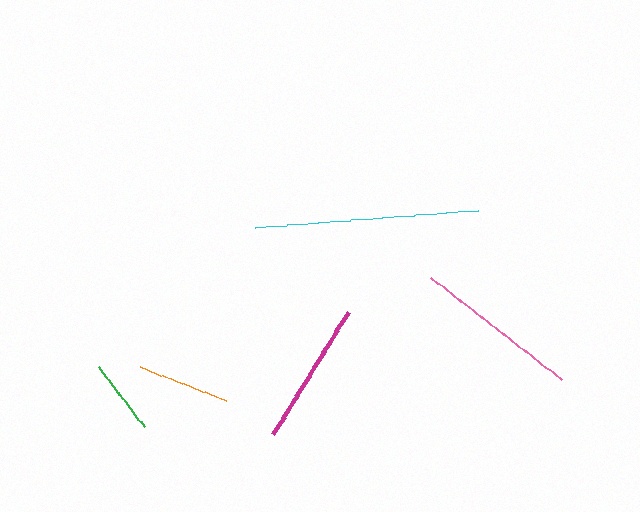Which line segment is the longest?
The cyan line is the longest at approximately 224 pixels.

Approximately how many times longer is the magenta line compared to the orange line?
The magenta line is approximately 1.6 times the length of the orange line.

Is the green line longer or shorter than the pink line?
The pink line is longer than the green line.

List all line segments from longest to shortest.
From longest to shortest: cyan, pink, magenta, orange, green.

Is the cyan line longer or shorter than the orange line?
The cyan line is longer than the orange line.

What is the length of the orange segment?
The orange segment is approximately 92 pixels long.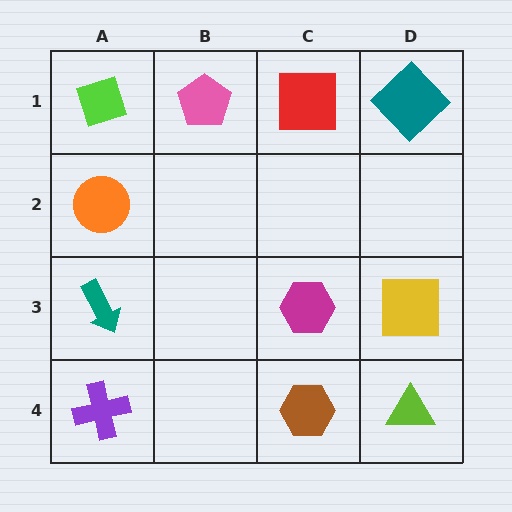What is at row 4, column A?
A purple cross.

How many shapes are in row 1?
4 shapes.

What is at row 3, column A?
A teal arrow.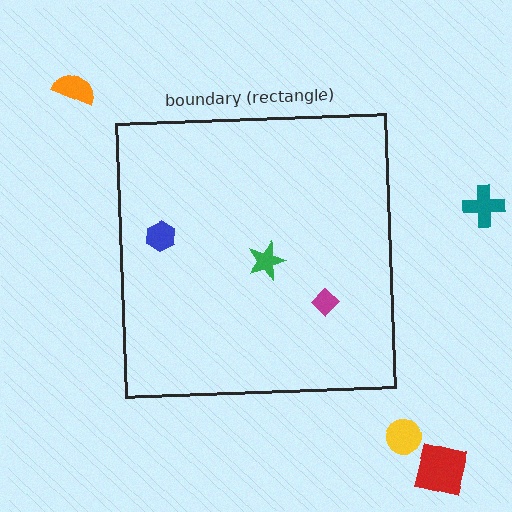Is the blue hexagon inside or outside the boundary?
Inside.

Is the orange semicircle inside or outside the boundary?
Outside.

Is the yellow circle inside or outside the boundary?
Outside.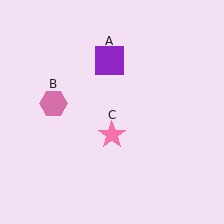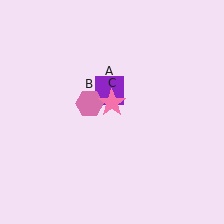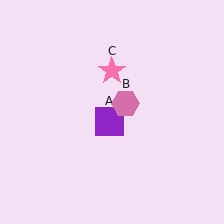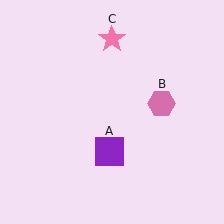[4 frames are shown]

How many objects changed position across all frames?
3 objects changed position: purple square (object A), pink hexagon (object B), pink star (object C).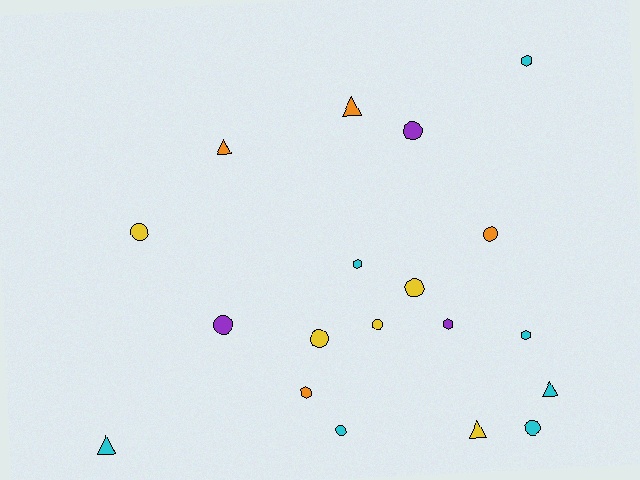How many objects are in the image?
There are 19 objects.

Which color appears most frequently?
Cyan, with 7 objects.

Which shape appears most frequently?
Circle, with 9 objects.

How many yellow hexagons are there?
There are no yellow hexagons.